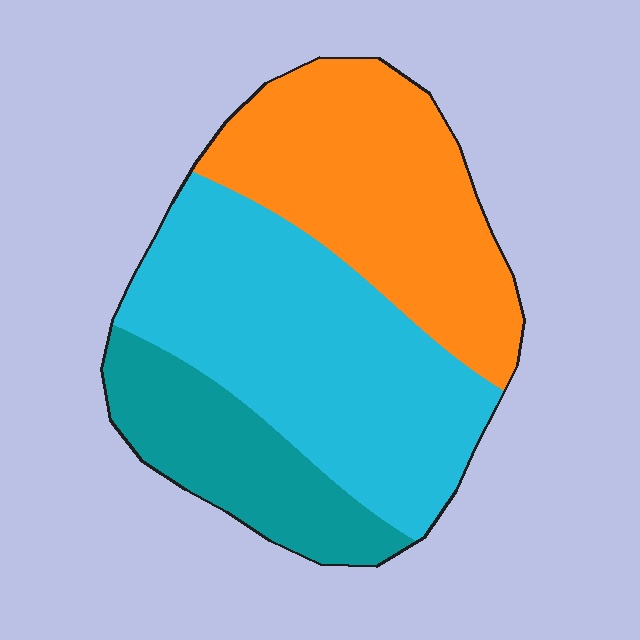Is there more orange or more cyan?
Cyan.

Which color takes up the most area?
Cyan, at roughly 45%.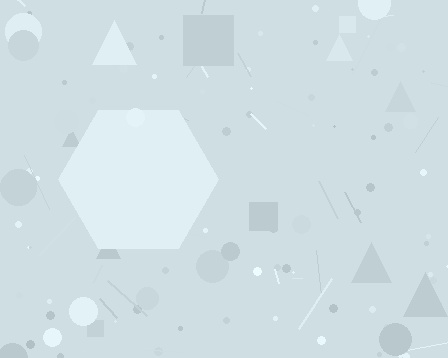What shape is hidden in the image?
A hexagon is hidden in the image.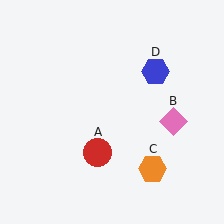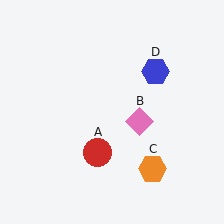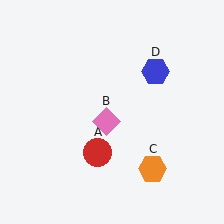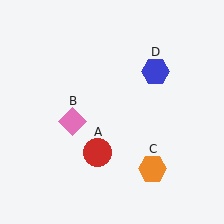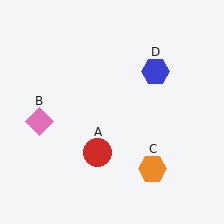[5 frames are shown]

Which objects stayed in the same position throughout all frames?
Red circle (object A) and orange hexagon (object C) and blue hexagon (object D) remained stationary.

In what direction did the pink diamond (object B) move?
The pink diamond (object B) moved left.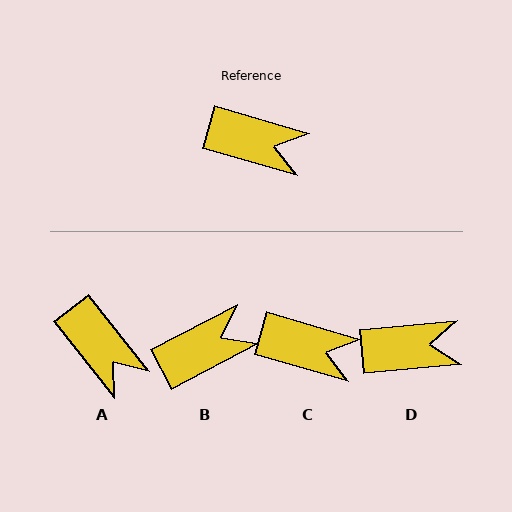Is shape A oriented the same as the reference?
No, it is off by about 36 degrees.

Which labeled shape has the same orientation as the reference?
C.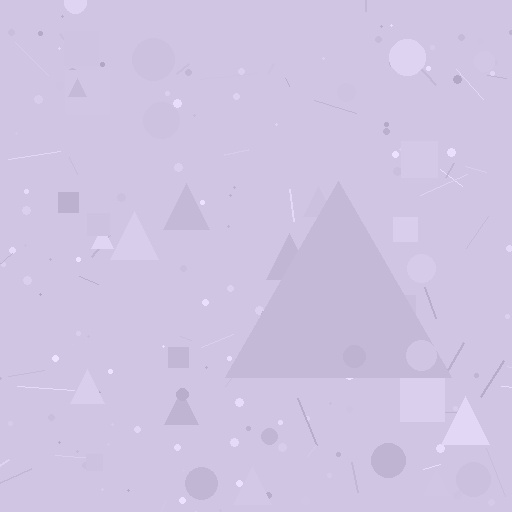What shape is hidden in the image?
A triangle is hidden in the image.